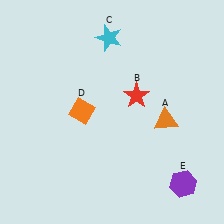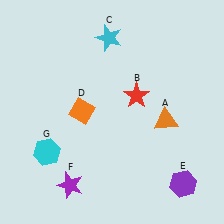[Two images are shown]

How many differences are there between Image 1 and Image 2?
There are 2 differences between the two images.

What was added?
A purple star (F), a cyan hexagon (G) were added in Image 2.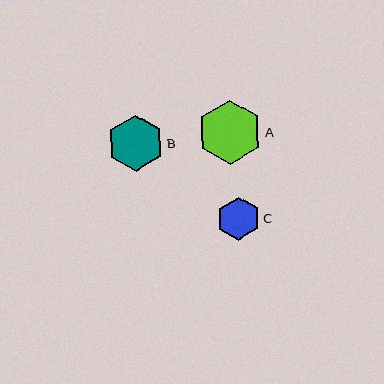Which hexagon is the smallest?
Hexagon C is the smallest with a size of approximately 44 pixels.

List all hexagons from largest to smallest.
From largest to smallest: A, B, C.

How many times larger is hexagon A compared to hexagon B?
Hexagon A is approximately 1.1 times the size of hexagon B.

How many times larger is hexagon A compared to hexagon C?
Hexagon A is approximately 1.5 times the size of hexagon C.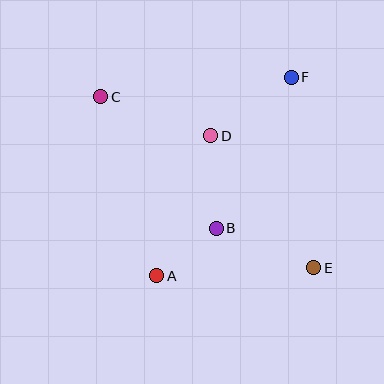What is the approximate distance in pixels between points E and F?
The distance between E and F is approximately 192 pixels.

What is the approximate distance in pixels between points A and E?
The distance between A and E is approximately 157 pixels.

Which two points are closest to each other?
Points A and B are closest to each other.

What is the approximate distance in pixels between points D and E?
The distance between D and E is approximately 168 pixels.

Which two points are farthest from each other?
Points C and E are farthest from each other.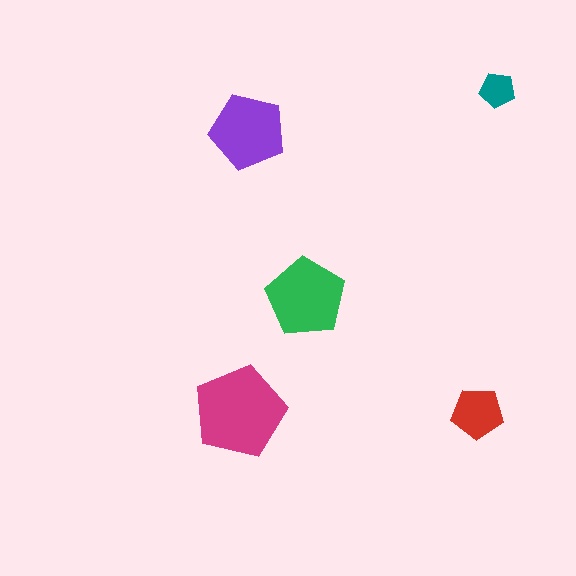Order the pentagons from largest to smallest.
the magenta one, the green one, the purple one, the red one, the teal one.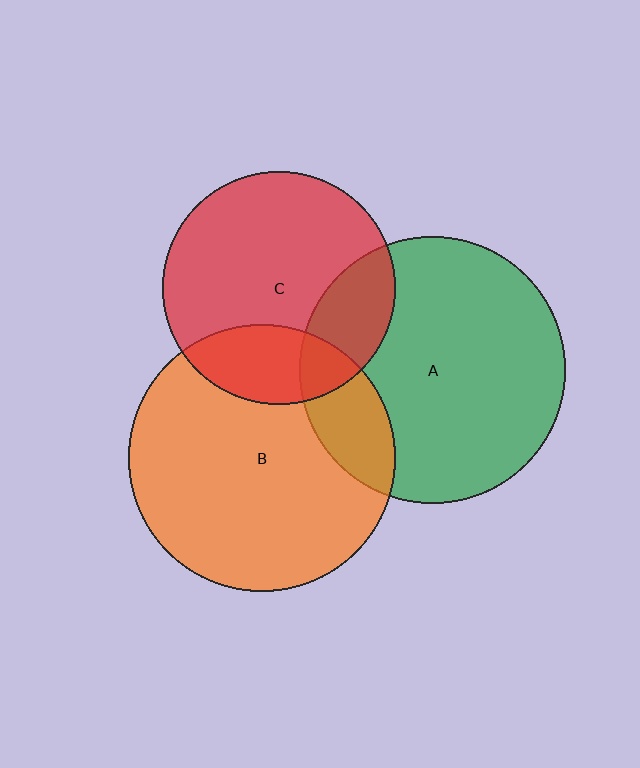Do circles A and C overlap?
Yes.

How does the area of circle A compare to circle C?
Approximately 1.3 times.